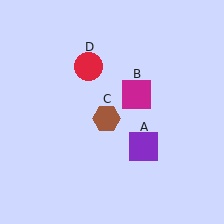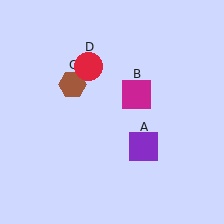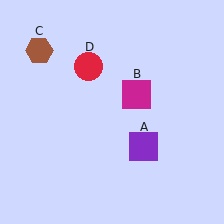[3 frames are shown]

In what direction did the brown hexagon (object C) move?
The brown hexagon (object C) moved up and to the left.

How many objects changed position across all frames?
1 object changed position: brown hexagon (object C).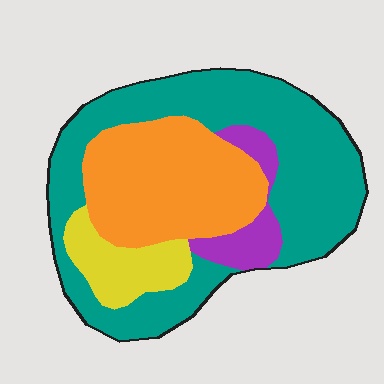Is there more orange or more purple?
Orange.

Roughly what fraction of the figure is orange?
Orange takes up about one third (1/3) of the figure.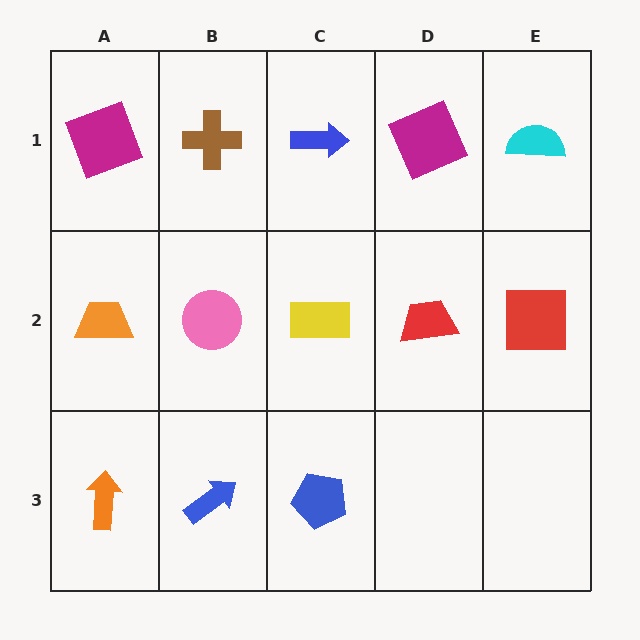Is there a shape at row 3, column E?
No, that cell is empty.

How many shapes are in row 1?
5 shapes.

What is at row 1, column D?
A magenta square.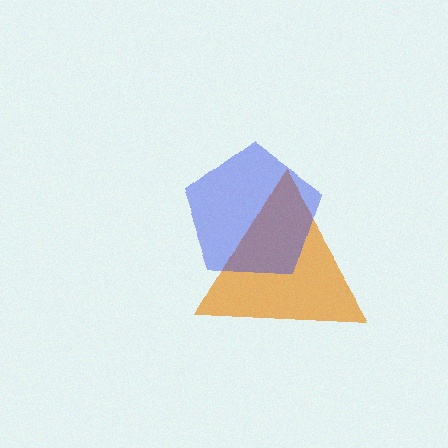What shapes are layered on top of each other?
The layered shapes are: an orange triangle, a blue pentagon.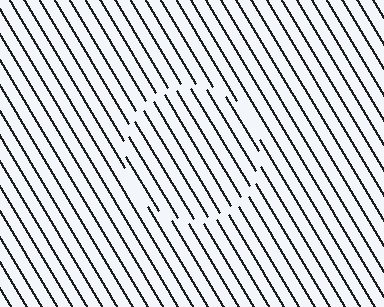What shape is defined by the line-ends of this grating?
An illusory circle. The interior of the shape contains the same grating, shifted by half a period — the contour is defined by the phase discontinuity where line-ends from the inner and outer gratings abut.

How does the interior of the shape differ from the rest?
The interior of the shape contains the same grating, shifted by half a period — the contour is defined by the phase discontinuity where line-ends from the inner and outer gratings abut.